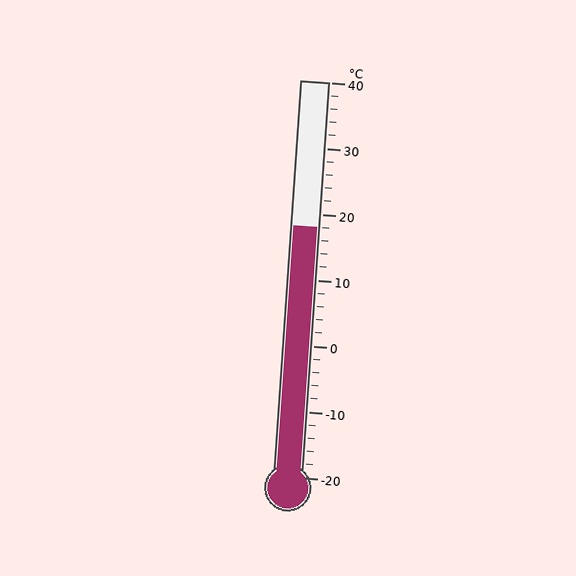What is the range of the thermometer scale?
The thermometer scale ranges from -20°C to 40°C.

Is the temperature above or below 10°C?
The temperature is above 10°C.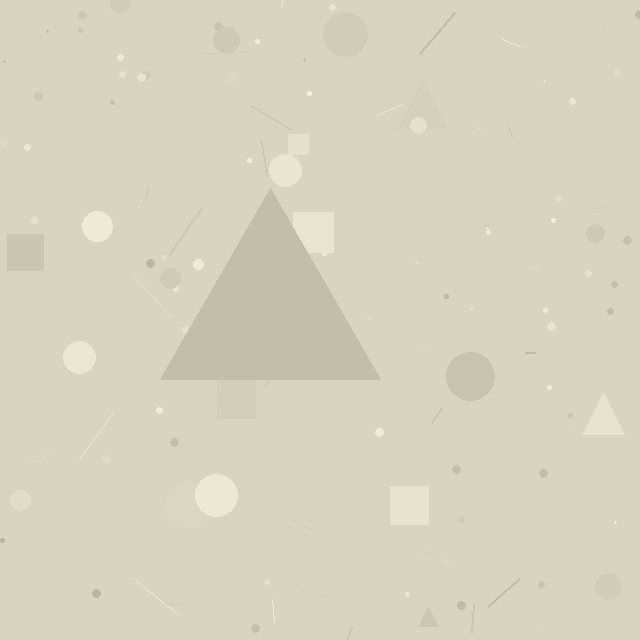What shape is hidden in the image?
A triangle is hidden in the image.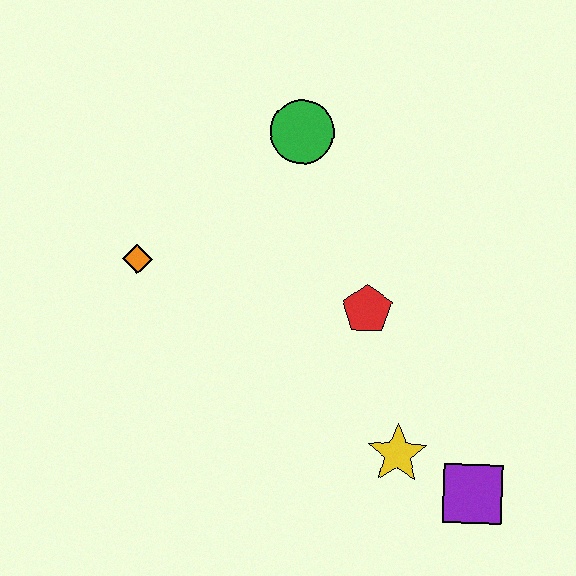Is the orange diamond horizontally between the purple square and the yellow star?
No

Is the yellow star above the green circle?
No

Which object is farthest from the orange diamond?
The purple square is farthest from the orange diamond.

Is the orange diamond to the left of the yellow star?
Yes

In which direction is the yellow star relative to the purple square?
The yellow star is to the left of the purple square.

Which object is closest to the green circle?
The red pentagon is closest to the green circle.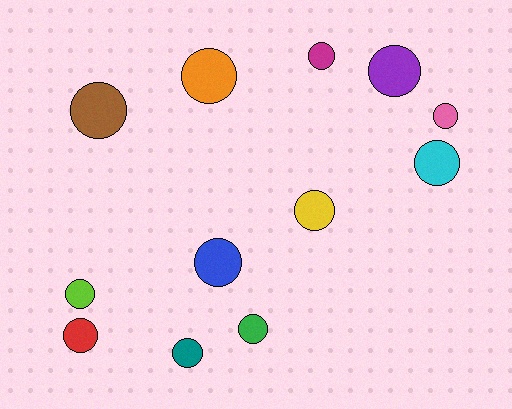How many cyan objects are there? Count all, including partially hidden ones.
There is 1 cyan object.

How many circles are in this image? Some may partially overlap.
There are 12 circles.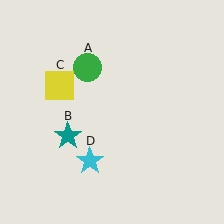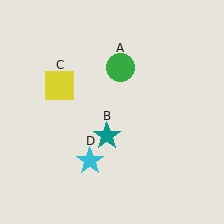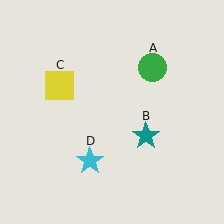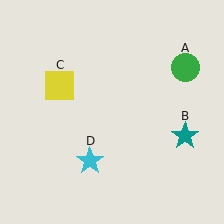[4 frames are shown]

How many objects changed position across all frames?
2 objects changed position: green circle (object A), teal star (object B).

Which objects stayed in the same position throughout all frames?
Yellow square (object C) and cyan star (object D) remained stationary.